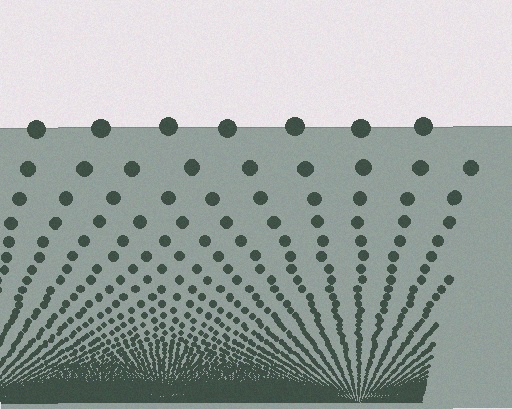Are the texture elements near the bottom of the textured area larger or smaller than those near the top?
Smaller. The gradient is inverted — elements near the bottom are smaller and denser.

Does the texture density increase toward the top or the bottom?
Density increases toward the bottom.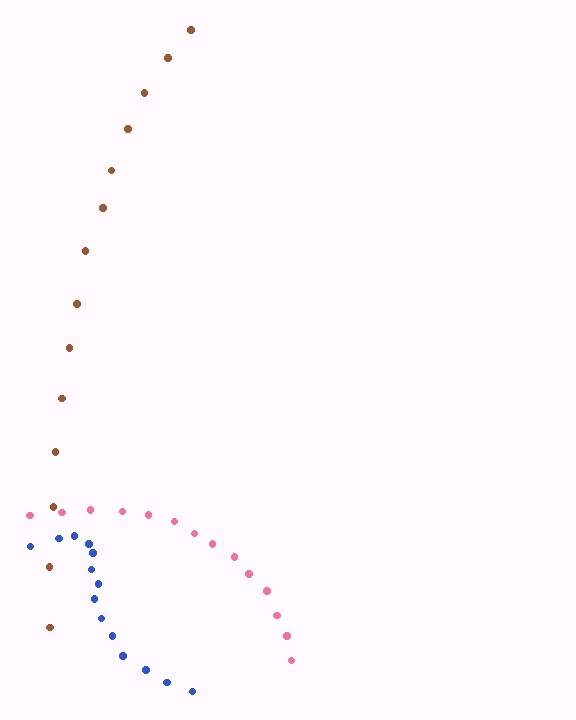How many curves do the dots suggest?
There are 3 distinct paths.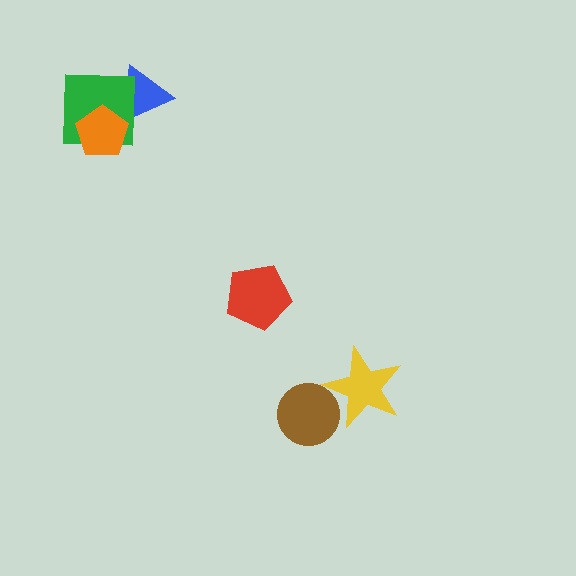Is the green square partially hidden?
Yes, it is partially covered by another shape.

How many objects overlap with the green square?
2 objects overlap with the green square.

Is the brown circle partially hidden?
Yes, it is partially covered by another shape.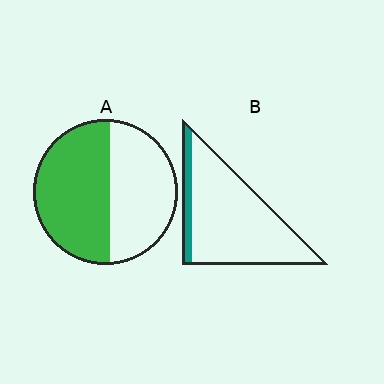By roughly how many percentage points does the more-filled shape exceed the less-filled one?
By roughly 40 percentage points (A over B).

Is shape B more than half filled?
No.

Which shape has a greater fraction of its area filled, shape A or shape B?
Shape A.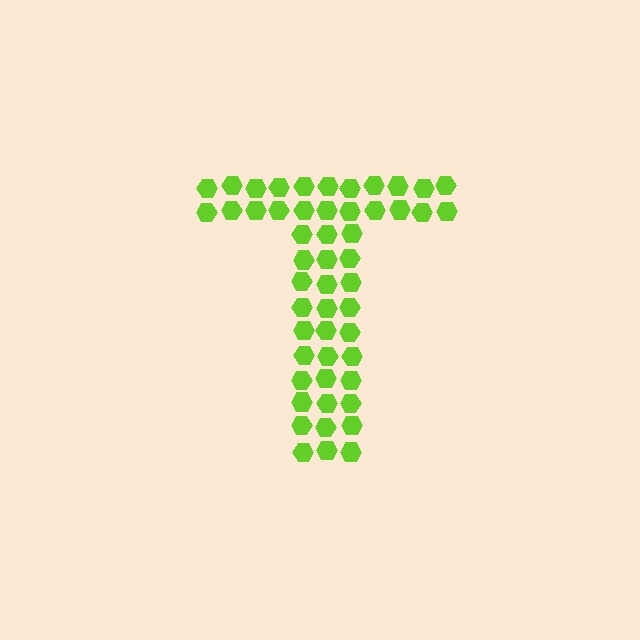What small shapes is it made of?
It is made of small hexagons.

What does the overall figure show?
The overall figure shows the letter T.